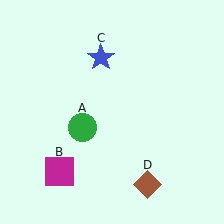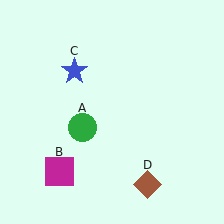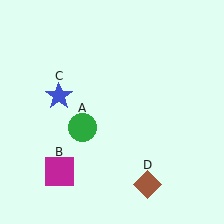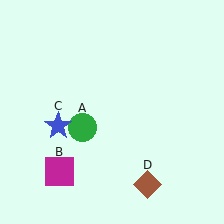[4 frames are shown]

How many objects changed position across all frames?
1 object changed position: blue star (object C).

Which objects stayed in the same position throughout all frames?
Green circle (object A) and magenta square (object B) and brown diamond (object D) remained stationary.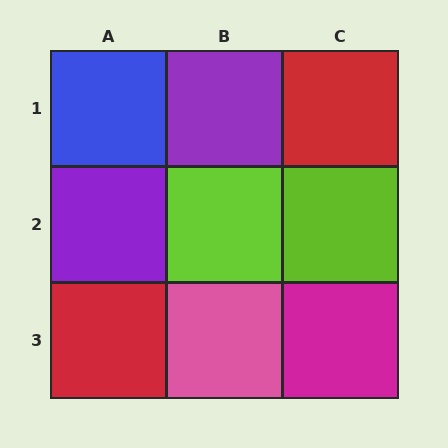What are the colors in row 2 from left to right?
Purple, lime, lime.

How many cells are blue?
1 cell is blue.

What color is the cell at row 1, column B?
Purple.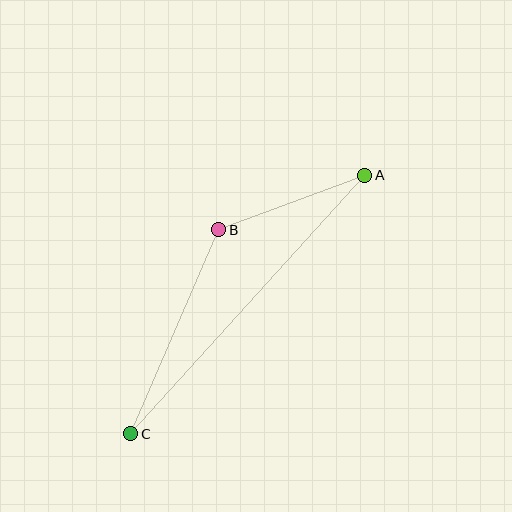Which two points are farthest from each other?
Points A and C are farthest from each other.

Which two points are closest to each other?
Points A and B are closest to each other.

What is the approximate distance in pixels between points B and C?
The distance between B and C is approximately 222 pixels.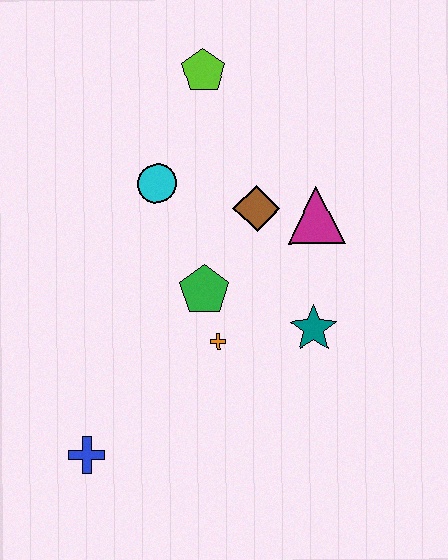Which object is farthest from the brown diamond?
The blue cross is farthest from the brown diamond.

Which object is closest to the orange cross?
The green pentagon is closest to the orange cross.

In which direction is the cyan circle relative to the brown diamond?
The cyan circle is to the left of the brown diamond.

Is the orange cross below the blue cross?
No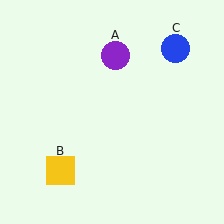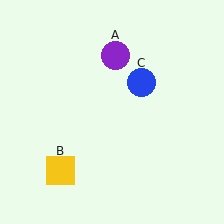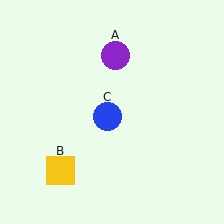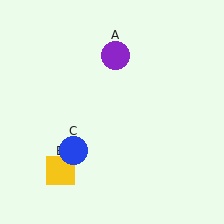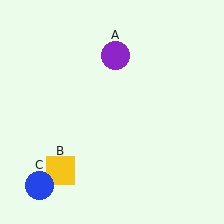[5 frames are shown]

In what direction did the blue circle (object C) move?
The blue circle (object C) moved down and to the left.